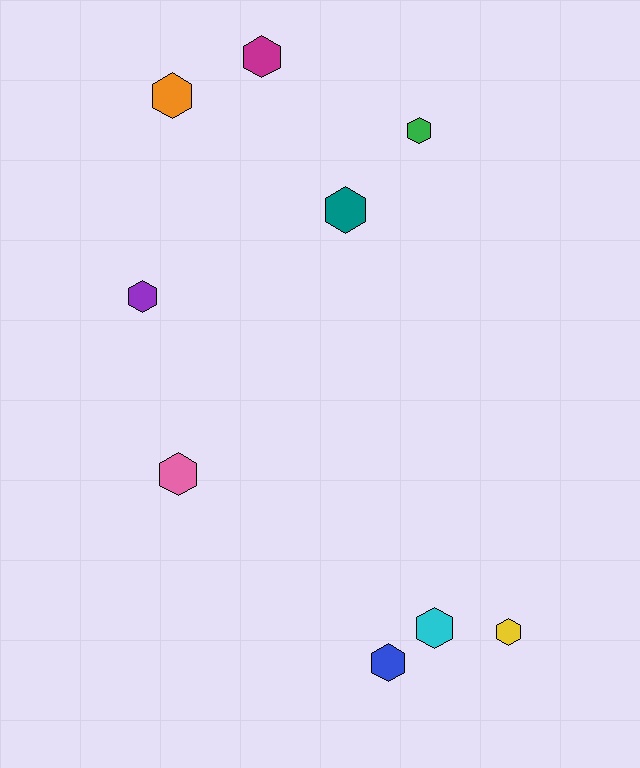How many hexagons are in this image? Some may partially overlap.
There are 9 hexagons.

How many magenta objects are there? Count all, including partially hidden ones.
There is 1 magenta object.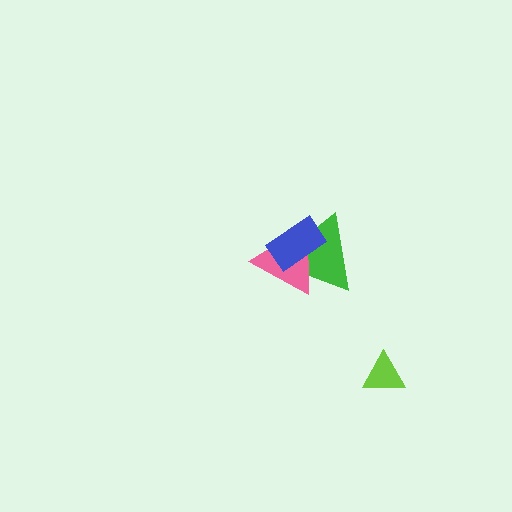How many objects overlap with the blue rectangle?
2 objects overlap with the blue rectangle.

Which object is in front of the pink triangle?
The blue rectangle is in front of the pink triangle.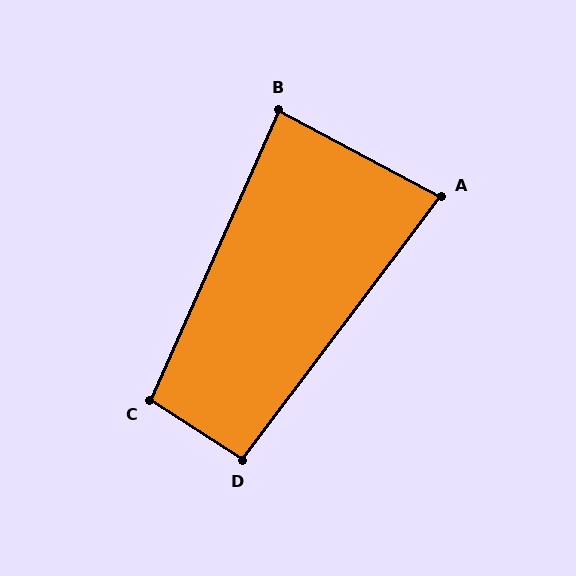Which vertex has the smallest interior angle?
A, at approximately 81 degrees.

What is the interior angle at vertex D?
Approximately 94 degrees (approximately right).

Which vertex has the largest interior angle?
C, at approximately 99 degrees.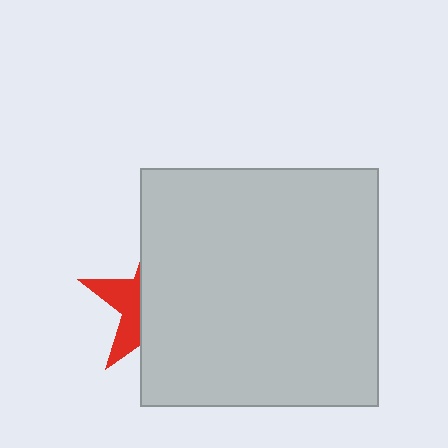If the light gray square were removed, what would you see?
You would see the complete red star.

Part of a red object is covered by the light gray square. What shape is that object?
It is a star.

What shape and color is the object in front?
The object in front is a light gray square.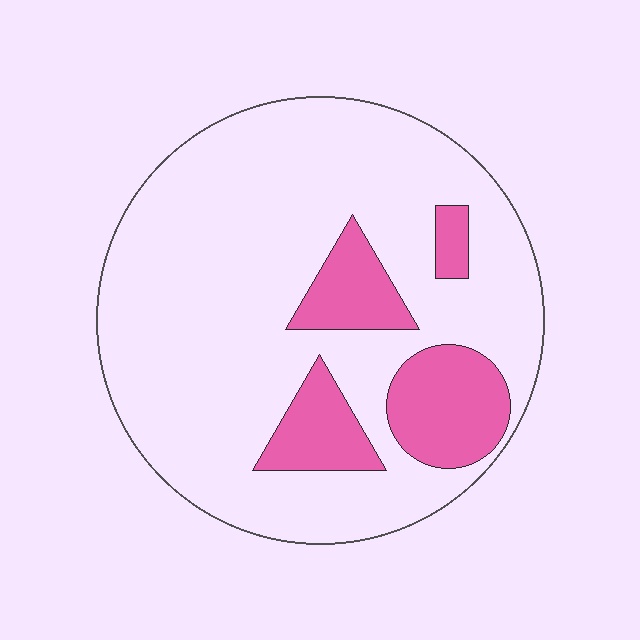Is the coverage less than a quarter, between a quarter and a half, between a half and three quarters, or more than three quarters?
Less than a quarter.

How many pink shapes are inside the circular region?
4.